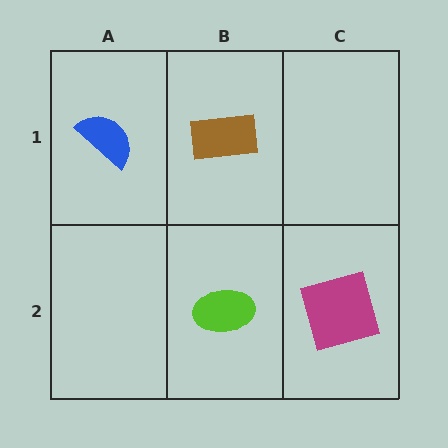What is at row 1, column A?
A blue semicircle.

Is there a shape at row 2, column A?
No, that cell is empty.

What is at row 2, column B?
A lime ellipse.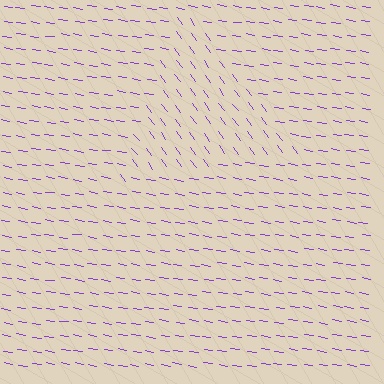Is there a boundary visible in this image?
Yes, there is a texture boundary formed by a change in line orientation.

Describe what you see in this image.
The image is filled with small purple line segments. A triangle region in the image has lines oriented differently from the surrounding lines, creating a visible texture boundary.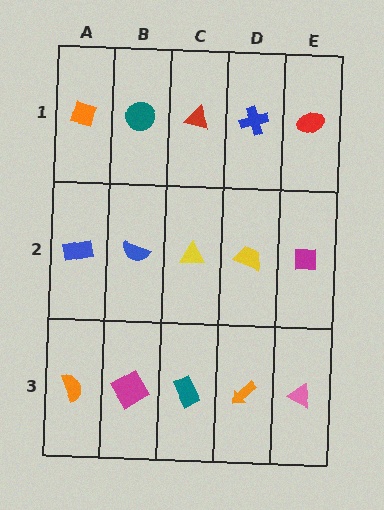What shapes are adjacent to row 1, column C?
A yellow triangle (row 2, column C), a teal circle (row 1, column B), a blue cross (row 1, column D).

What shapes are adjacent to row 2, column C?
A red triangle (row 1, column C), a teal rectangle (row 3, column C), a blue semicircle (row 2, column B), a yellow trapezoid (row 2, column D).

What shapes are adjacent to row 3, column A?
A blue rectangle (row 2, column A), a magenta diamond (row 3, column B).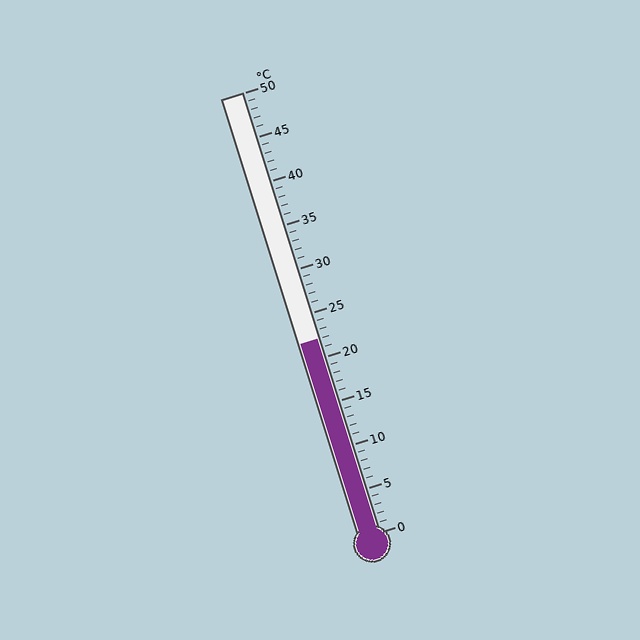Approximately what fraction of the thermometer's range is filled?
The thermometer is filled to approximately 45% of its range.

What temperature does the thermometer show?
The thermometer shows approximately 22°C.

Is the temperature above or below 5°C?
The temperature is above 5°C.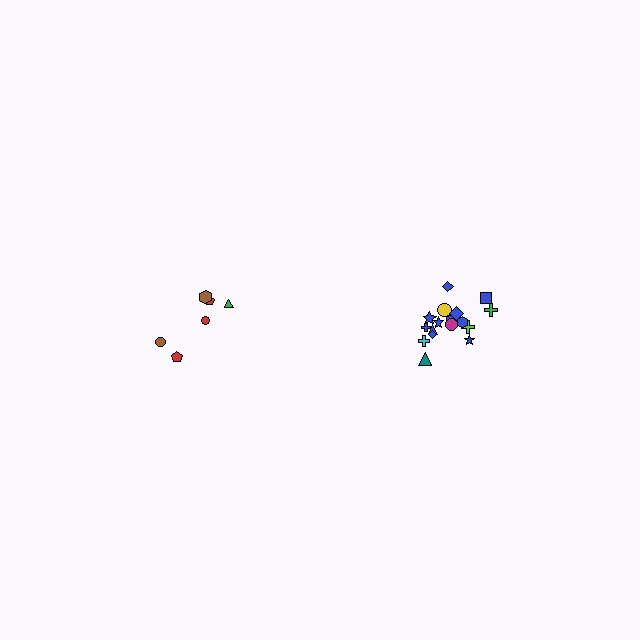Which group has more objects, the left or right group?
The right group.